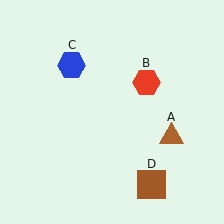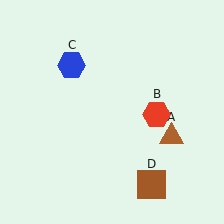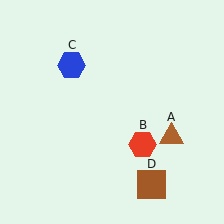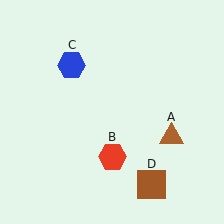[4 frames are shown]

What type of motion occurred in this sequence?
The red hexagon (object B) rotated clockwise around the center of the scene.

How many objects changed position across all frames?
1 object changed position: red hexagon (object B).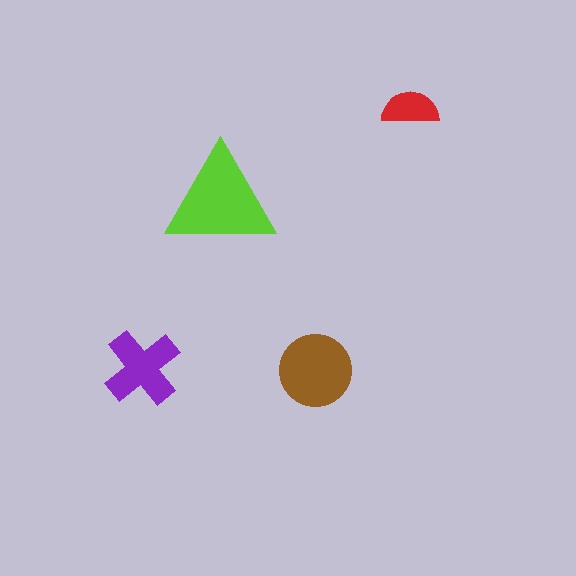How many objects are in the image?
There are 4 objects in the image.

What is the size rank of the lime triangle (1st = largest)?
1st.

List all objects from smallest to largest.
The red semicircle, the purple cross, the brown circle, the lime triangle.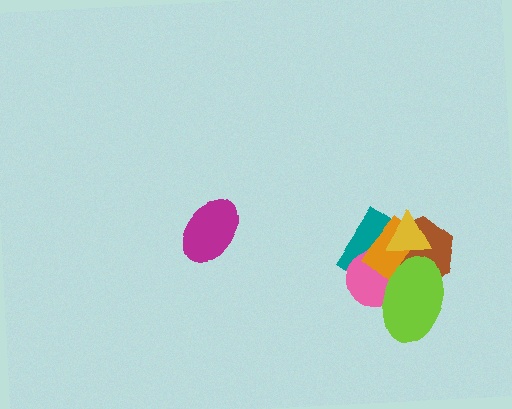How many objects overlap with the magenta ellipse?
0 objects overlap with the magenta ellipse.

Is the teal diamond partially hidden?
Yes, it is partially covered by another shape.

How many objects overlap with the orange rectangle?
5 objects overlap with the orange rectangle.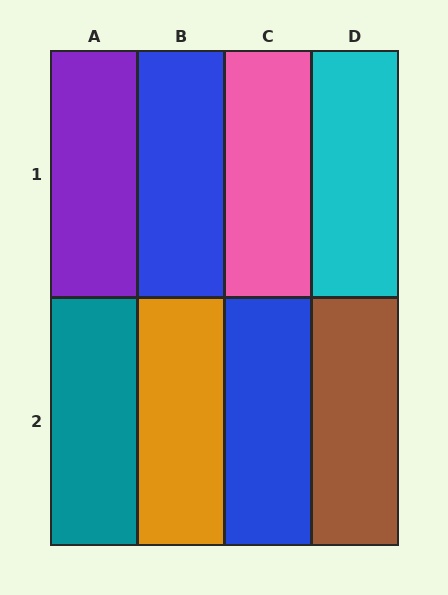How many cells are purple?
1 cell is purple.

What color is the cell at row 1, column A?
Purple.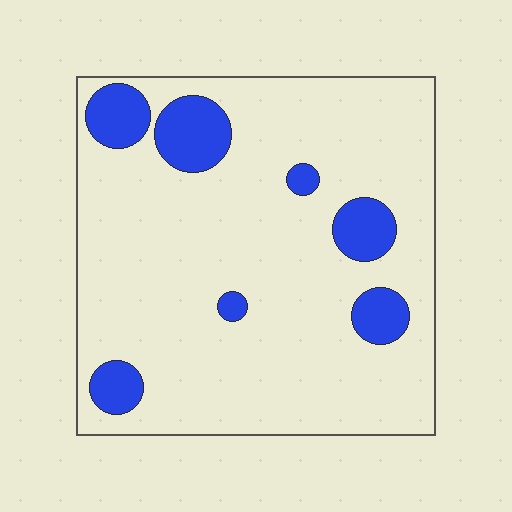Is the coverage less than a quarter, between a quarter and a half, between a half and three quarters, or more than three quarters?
Less than a quarter.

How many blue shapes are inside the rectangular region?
7.